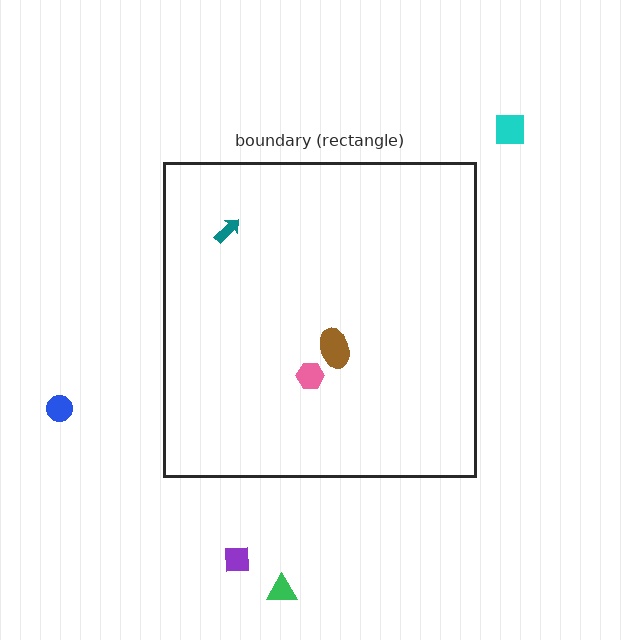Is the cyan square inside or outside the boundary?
Outside.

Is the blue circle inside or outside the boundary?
Outside.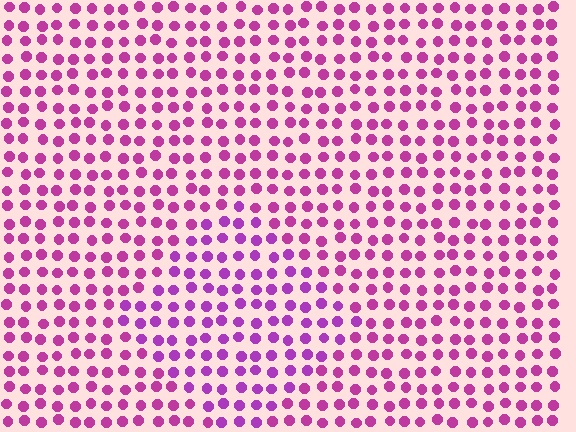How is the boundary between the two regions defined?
The boundary is defined purely by a slight shift in hue (about 22 degrees). Spacing, size, and orientation are identical on both sides.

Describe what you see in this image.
The image is filled with small magenta elements in a uniform arrangement. A diamond-shaped region is visible where the elements are tinted to a slightly different hue, forming a subtle color boundary.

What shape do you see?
I see a diamond.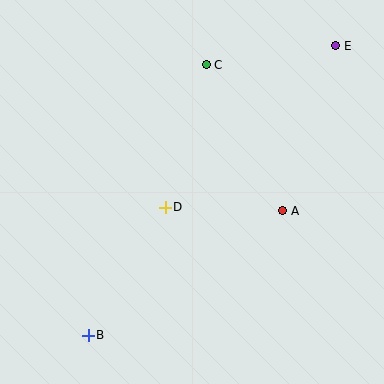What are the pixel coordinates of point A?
Point A is at (283, 211).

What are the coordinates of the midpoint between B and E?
The midpoint between B and E is at (212, 190).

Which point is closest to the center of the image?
Point D at (165, 207) is closest to the center.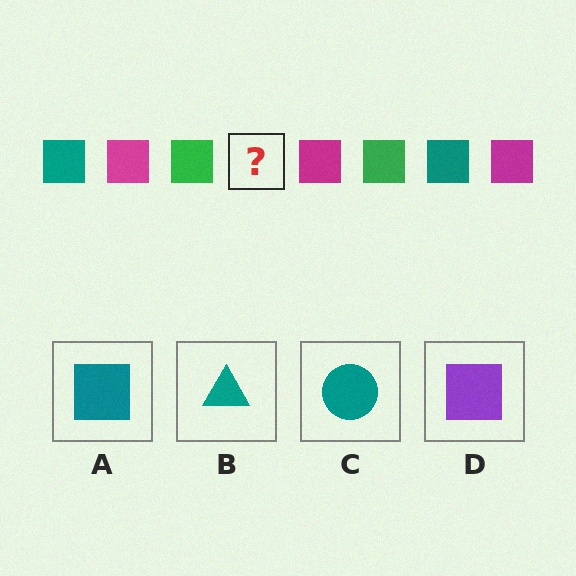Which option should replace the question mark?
Option A.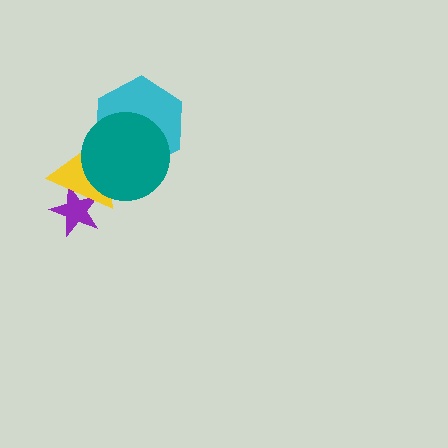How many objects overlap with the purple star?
1 object overlaps with the purple star.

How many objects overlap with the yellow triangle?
3 objects overlap with the yellow triangle.